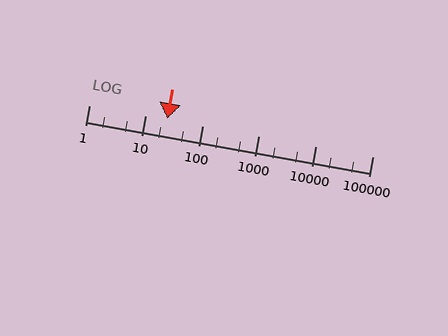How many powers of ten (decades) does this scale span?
The scale spans 5 decades, from 1 to 100000.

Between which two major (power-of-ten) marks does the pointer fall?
The pointer is between 10 and 100.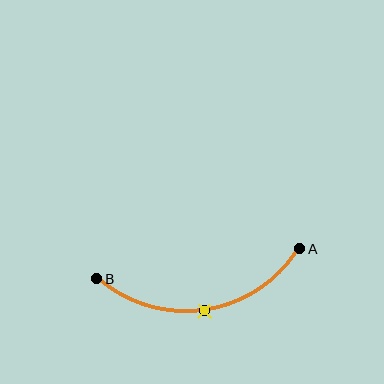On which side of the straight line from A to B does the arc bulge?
The arc bulges below the straight line connecting A and B.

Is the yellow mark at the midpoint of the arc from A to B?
Yes. The yellow mark lies on the arc at equal arc-length from both A and B — it is the arc midpoint.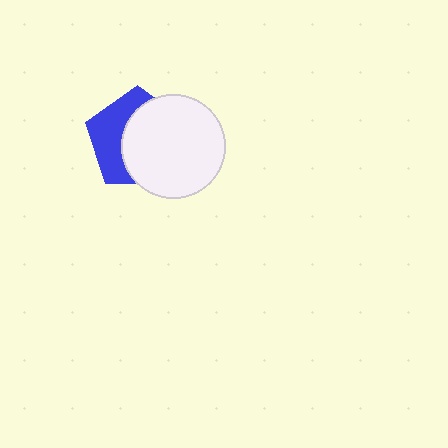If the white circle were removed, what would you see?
You would see the complete blue pentagon.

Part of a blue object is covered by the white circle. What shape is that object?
It is a pentagon.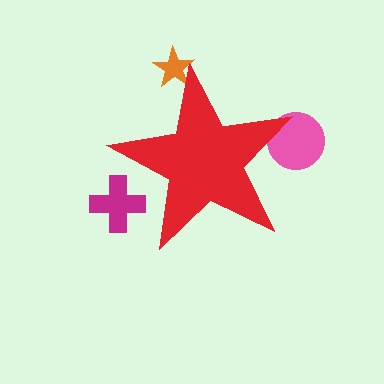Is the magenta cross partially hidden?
Yes, the magenta cross is partially hidden behind the red star.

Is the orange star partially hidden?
Yes, the orange star is partially hidden behind the red star.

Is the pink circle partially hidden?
Yes, the pink circle is partially hidden behind the red star.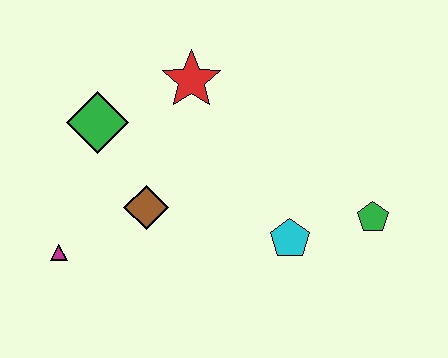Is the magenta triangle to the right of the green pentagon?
No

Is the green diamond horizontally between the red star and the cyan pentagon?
No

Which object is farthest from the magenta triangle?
The green pentagon is farthest from the magenta triangle.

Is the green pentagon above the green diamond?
No